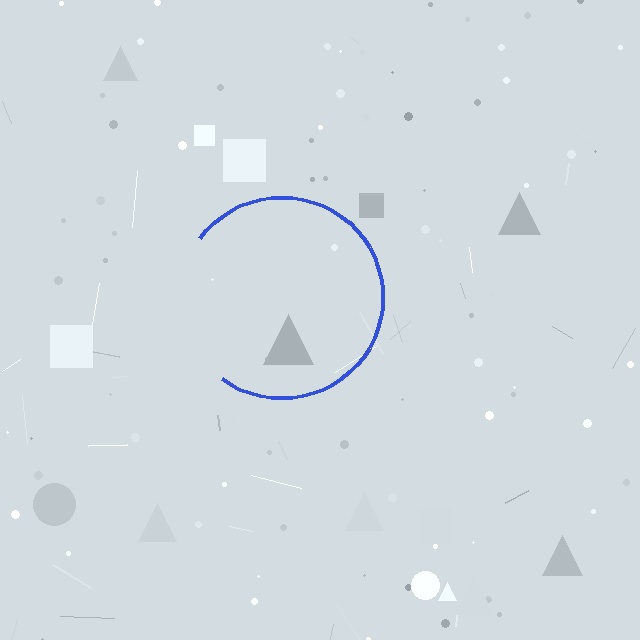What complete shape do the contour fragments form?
The contour fragments form a circle.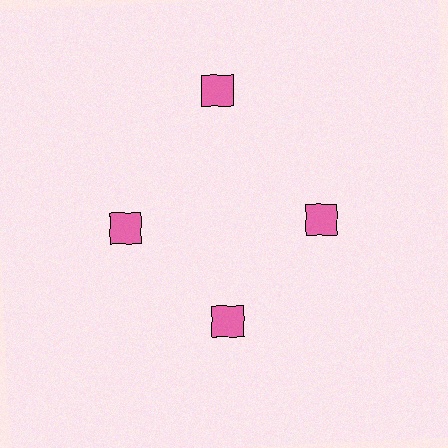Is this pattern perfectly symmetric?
No. The 4 pink diamonds are arranged in a ring, but one element near the 12 o'clock position is pushed outward from the center, breaking the 4-fold rotational symmetry.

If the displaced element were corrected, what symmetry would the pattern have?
It would have 4-fold rotational symmetry — the pattern would map onto itself every 90 degrees.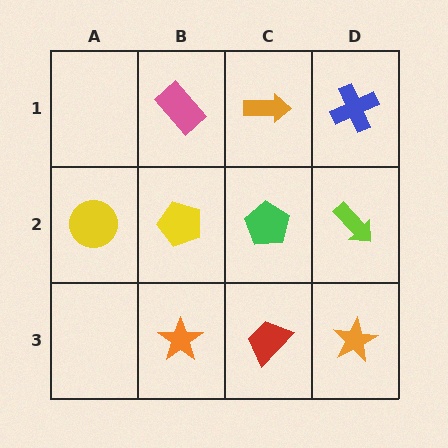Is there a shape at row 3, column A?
No, that cell is empty.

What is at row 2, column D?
A lime arrow.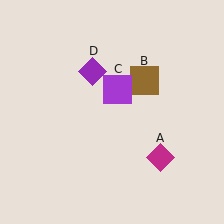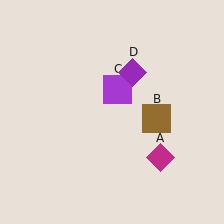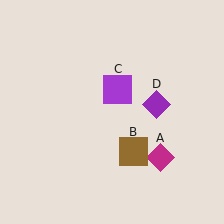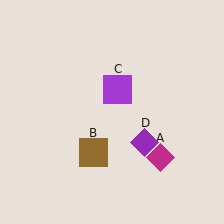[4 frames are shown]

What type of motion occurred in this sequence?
The brown square (object B), purple diamond (object D) rotated clockwise around the center of the scene.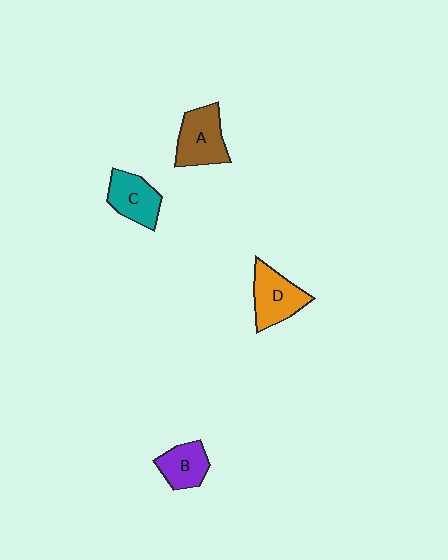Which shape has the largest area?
Shape A (brown).